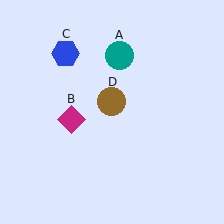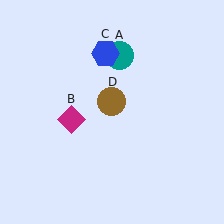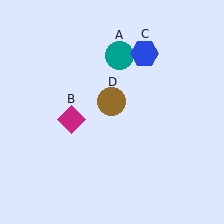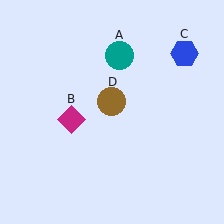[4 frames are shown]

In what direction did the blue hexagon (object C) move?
The blue hexagon (object C) moved right.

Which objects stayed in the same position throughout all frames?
Teal circle (object A) and magenta diamond (object B) and brown circle (object D) remained stationary.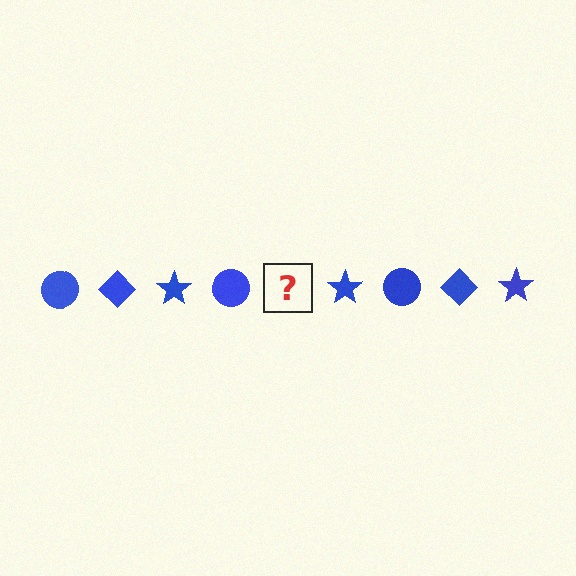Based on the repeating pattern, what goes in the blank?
The blank should be a blue diamond.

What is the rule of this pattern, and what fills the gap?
The rule is that the pattern cycles through circle, diamond, star shapes in blue. The gap should be filled with a blue diamond.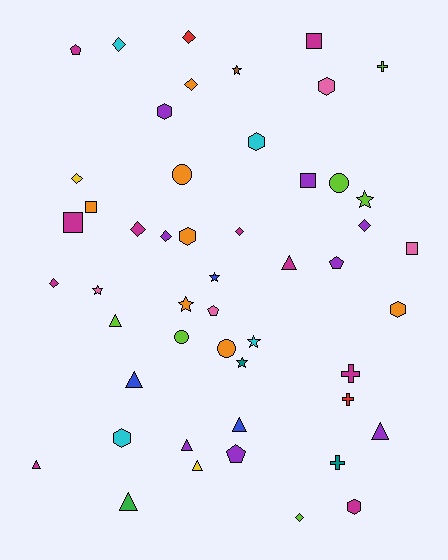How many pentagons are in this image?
There are 4 pentagons.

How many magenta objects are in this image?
There are 10 magenta objects.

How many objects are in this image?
There are 50 objects.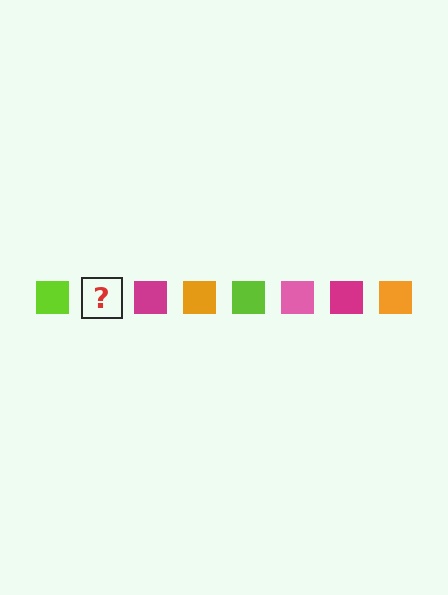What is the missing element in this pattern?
The missing element is a pink square.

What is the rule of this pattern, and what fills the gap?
The rule is that the pattern cycles through lime, pink, magenta, orange squares. The gap should be filled with a pink square.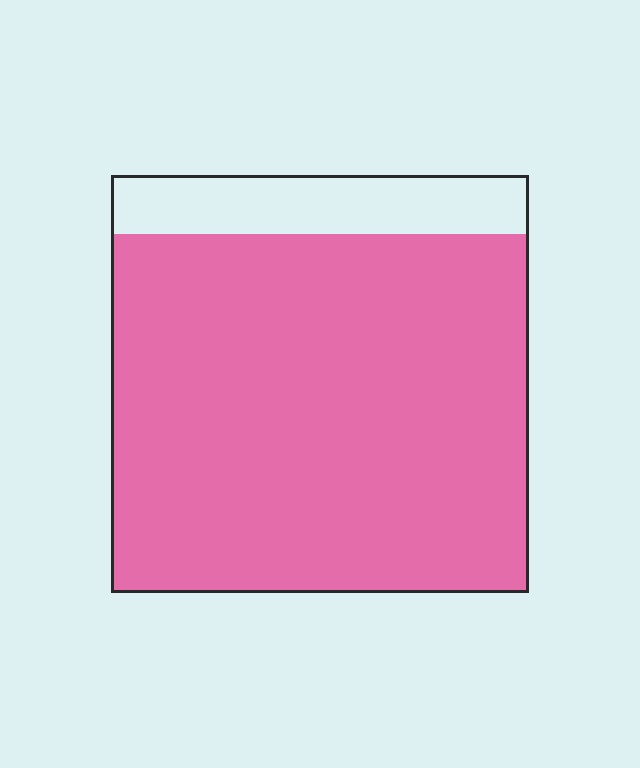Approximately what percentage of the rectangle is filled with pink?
Approximately 85%.